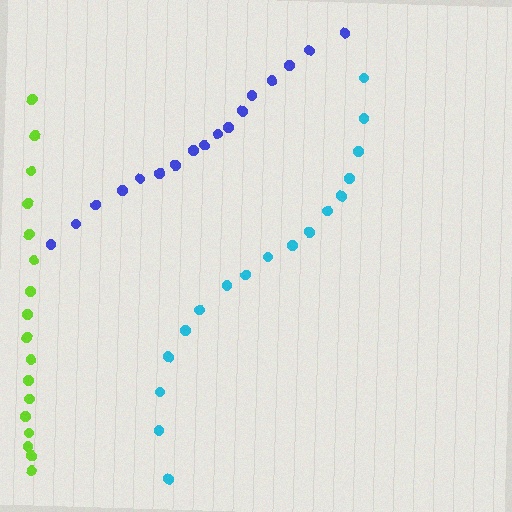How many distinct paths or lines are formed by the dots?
There are 3 distinct paths.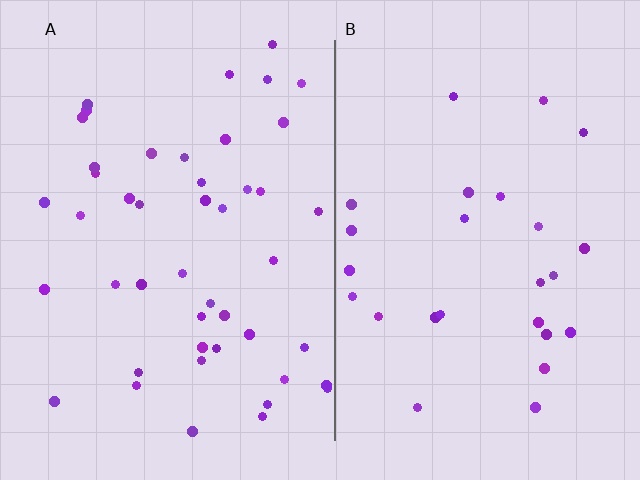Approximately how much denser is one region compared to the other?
Approximately 1.8× — region A over region B.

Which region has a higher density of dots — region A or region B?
A (the left).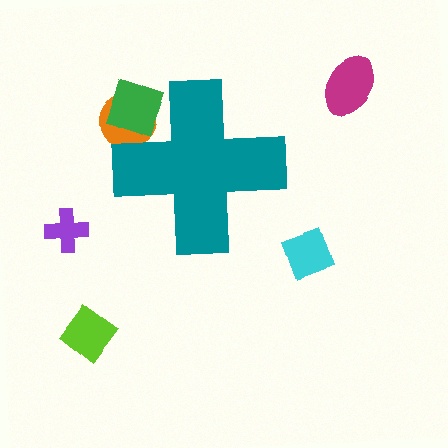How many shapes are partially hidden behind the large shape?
2 shapes are partially hidden.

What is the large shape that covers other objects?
A teal cross.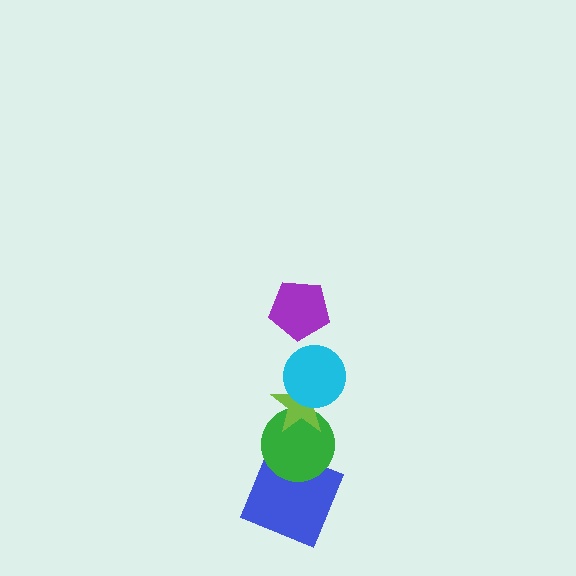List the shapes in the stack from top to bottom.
From top to bottom: the purple pentagon, the cyan circle, the lime star, the green circle, the blue square.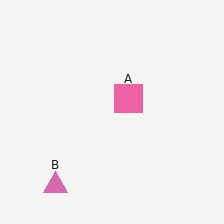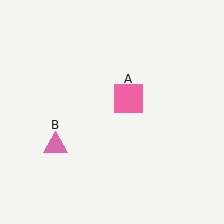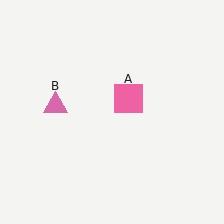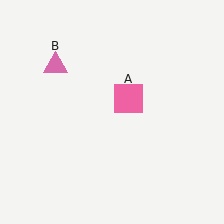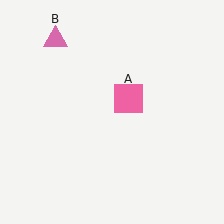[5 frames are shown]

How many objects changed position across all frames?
1 object changed position: pink triangle (object B).